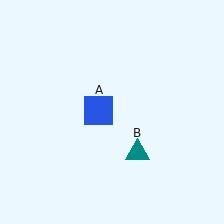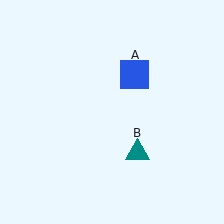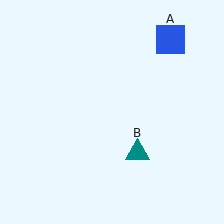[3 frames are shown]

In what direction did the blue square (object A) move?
The blue square (object A) moved up and to the right.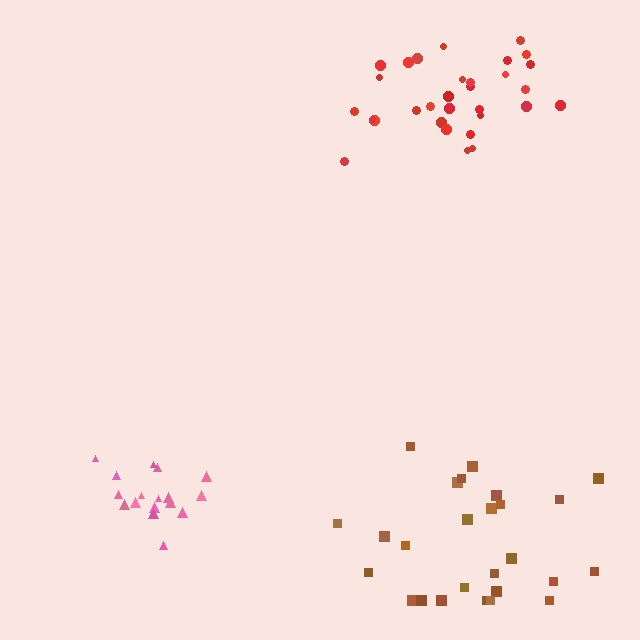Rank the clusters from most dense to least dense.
pink, red, brown.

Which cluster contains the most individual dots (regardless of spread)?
Red (31).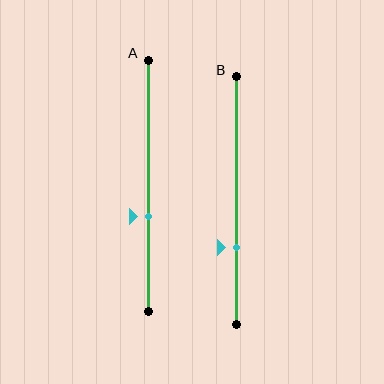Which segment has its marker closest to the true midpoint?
Segment A has its marker closest to the true midpoint.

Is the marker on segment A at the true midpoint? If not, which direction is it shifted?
No, the marker on segment A is shifted downward by about 12% of the segment length.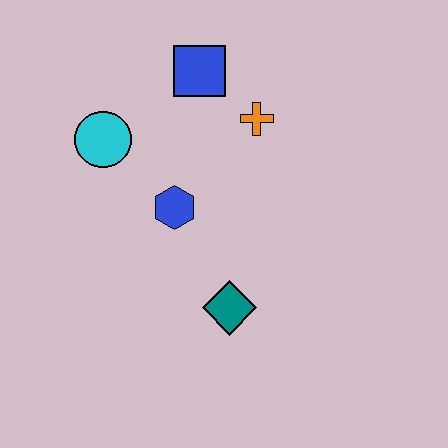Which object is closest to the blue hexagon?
The cyan circle is closest to the blue hexagon.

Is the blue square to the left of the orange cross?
Yes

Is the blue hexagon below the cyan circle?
Yes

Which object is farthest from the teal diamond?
The blue square is farthest from the teal diamond.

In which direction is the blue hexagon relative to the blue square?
The blue hexagon is below the blue square.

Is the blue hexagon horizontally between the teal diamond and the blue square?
No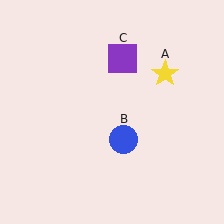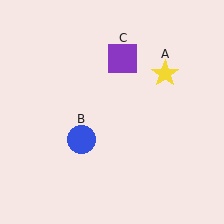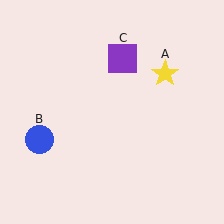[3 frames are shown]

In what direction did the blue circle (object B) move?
The blue circle (object B) moved left.